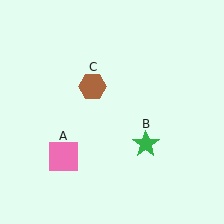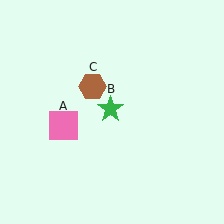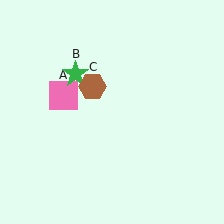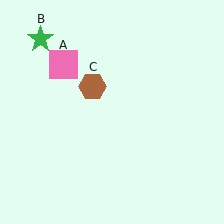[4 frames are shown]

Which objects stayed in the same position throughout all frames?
Brown hexagon (object C) remained stationary.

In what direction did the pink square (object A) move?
The pink square (object A) moved up.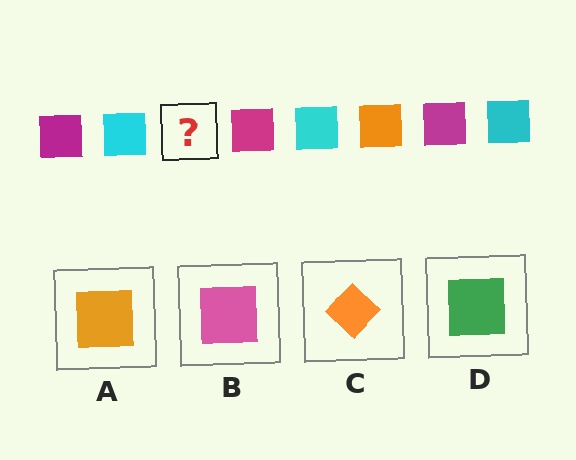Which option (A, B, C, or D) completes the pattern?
A.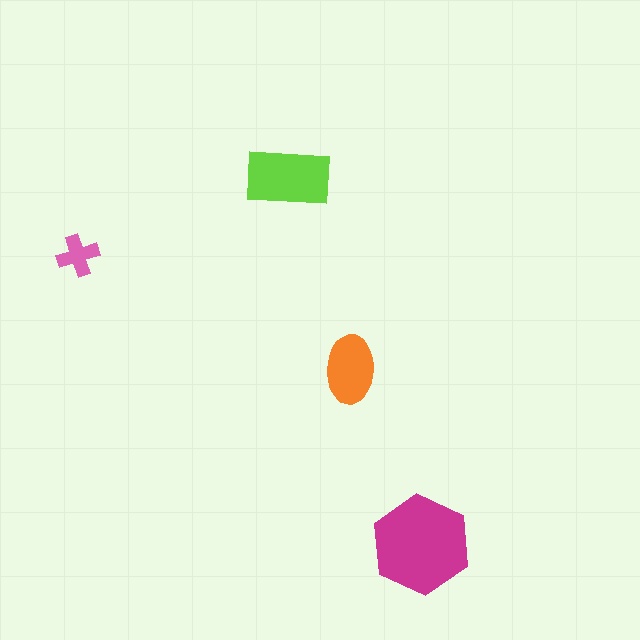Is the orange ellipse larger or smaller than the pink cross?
Larger.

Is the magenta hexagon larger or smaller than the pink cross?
Larger.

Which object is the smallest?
The pink cross.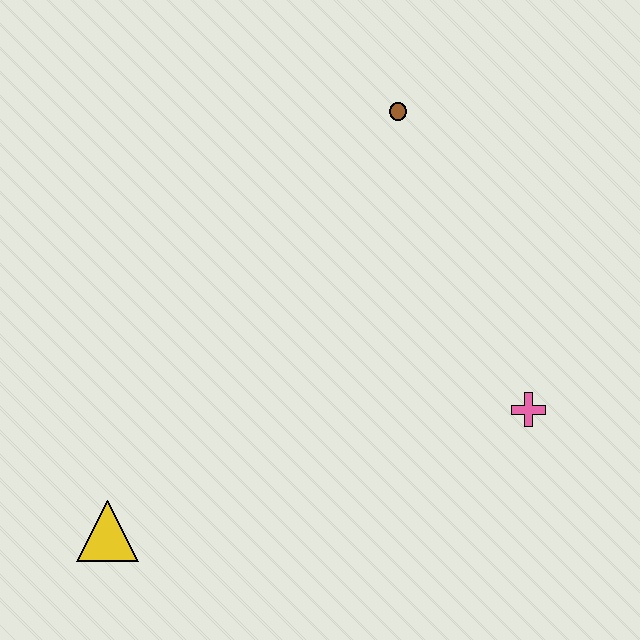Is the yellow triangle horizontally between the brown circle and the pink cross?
No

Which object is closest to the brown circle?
The pink cross is closest to the brown circle.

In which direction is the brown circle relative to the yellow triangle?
The brown circle is above the yellow triangle.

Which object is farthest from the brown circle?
The yellow triangle is farthest from the brown circle.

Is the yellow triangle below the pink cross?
Yes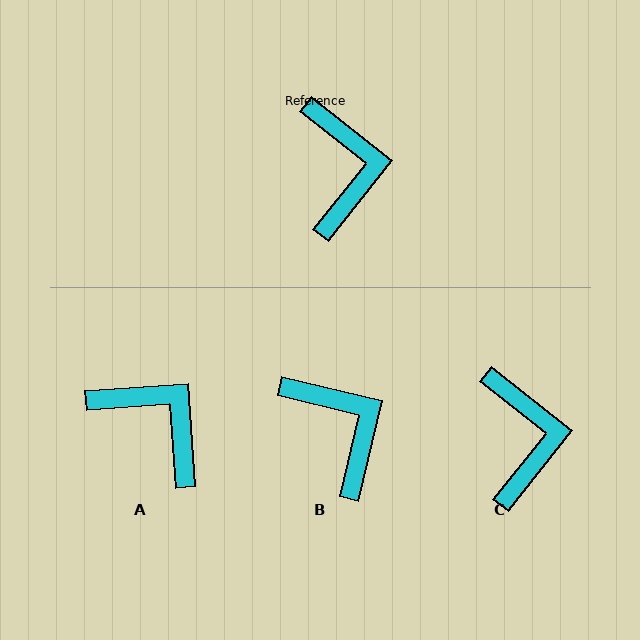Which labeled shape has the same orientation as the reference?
C.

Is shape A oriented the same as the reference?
No, it is off by about 42 degrees.